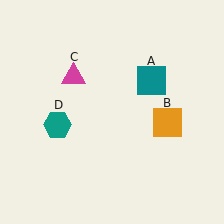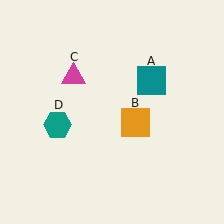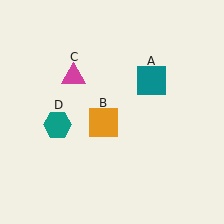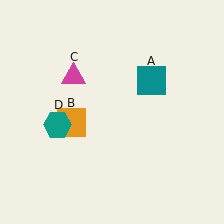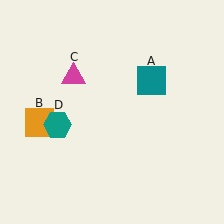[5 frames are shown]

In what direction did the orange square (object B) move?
The orange square (object B) moved left.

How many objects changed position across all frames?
1 object changed position: orange square (object B).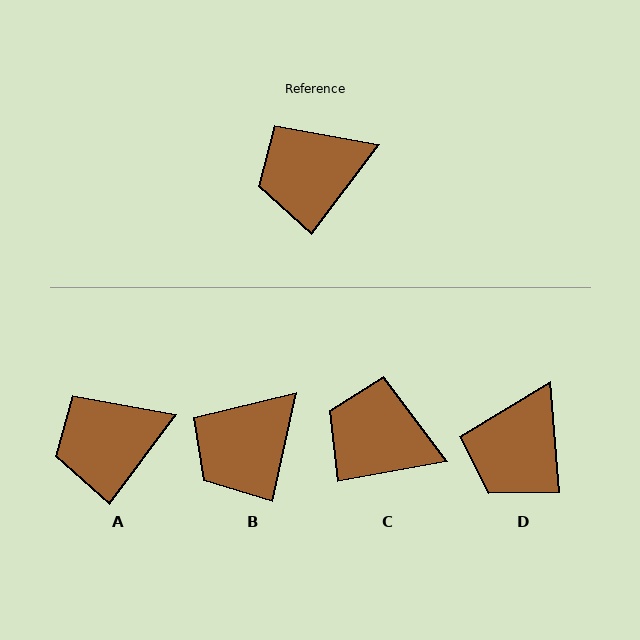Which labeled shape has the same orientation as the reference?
A.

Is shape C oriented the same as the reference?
No, it is off by about 42 degrees.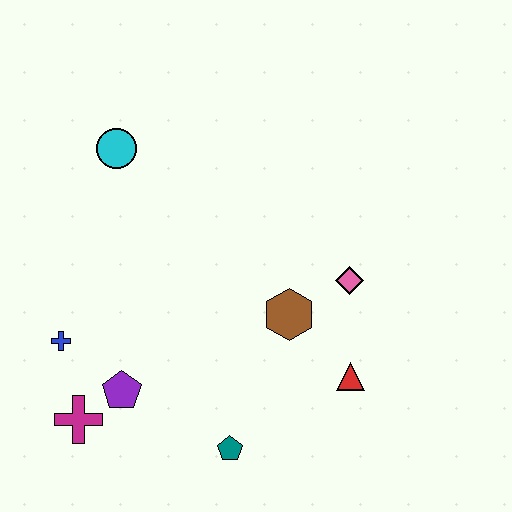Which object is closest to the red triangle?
The brown hexagon is closest to the red triangle.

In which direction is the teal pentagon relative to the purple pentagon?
The teal pentagon is to the right of the purple pentagon.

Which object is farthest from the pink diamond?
The magenta cross is farthest from the pink diamond.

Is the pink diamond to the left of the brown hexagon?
No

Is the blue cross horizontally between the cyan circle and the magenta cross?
No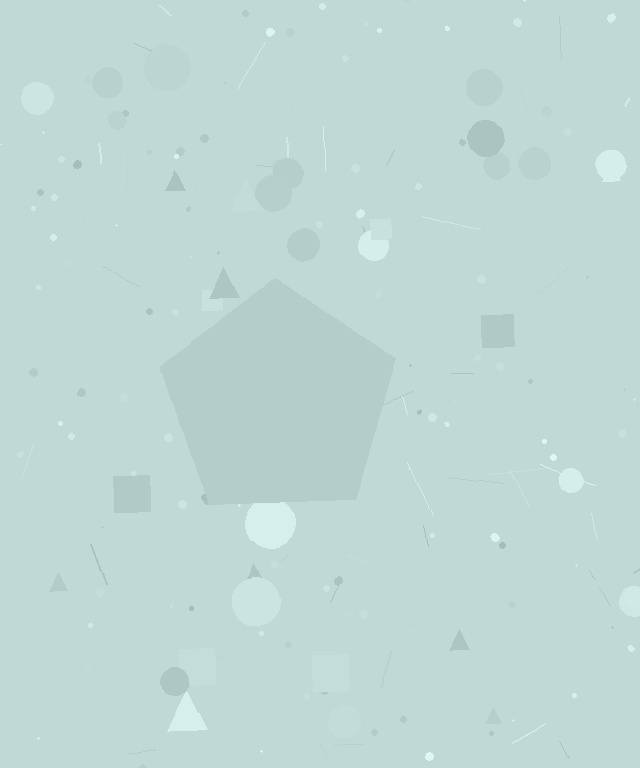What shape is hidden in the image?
A pentagon is hidden in the image.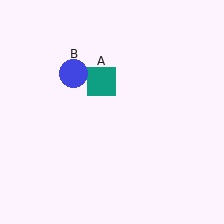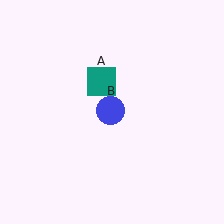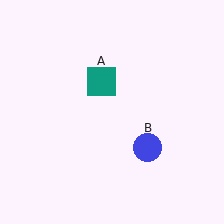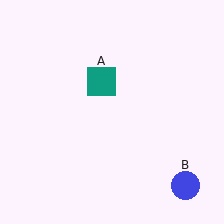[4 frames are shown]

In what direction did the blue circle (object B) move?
The blue circle (object B) moved down and to the right.